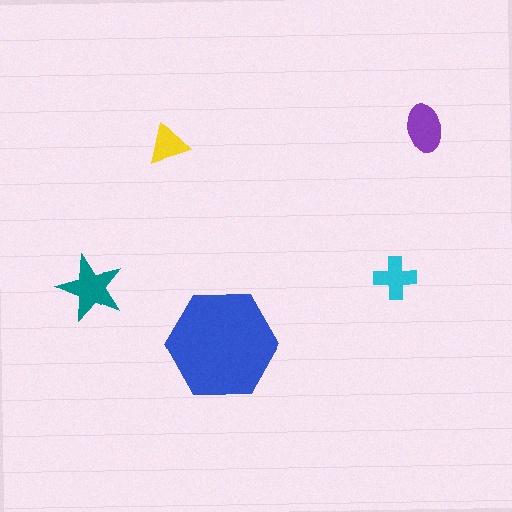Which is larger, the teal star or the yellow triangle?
The teal star.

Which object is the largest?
The blue hexagon.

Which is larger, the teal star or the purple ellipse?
The teal star.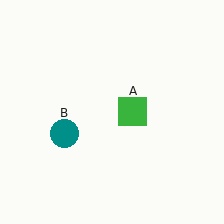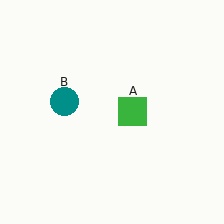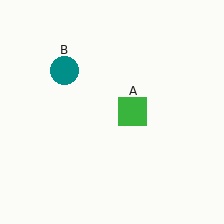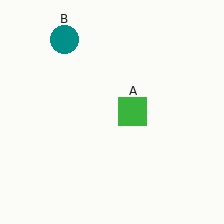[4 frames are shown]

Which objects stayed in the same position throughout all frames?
Green square (object A) remained stationary.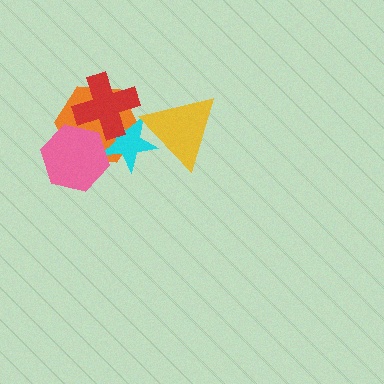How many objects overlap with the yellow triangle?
1 object overlaps with the yellow triangle.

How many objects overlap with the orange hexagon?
3 objects overlap with the orange hexagon.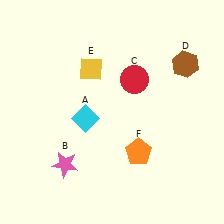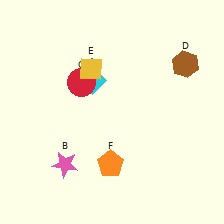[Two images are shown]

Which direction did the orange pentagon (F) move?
The orange pentagon (F) moved left.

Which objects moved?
The objects that moved are: the cyan diamond (A), the red circle (C), the orange pentagon (F).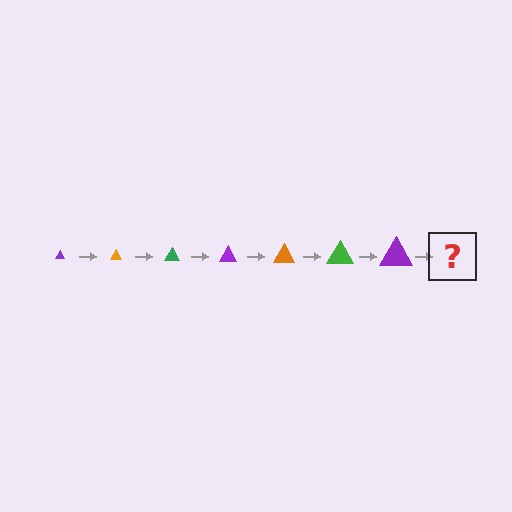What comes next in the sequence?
The next element should be an orange triangle, larger than the previous one.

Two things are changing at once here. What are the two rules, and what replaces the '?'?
The two rules are that the triangle grows larger each step and the color cycles through purple, orange, and green. The '?' should be an orange triangle, larger than the previous one.